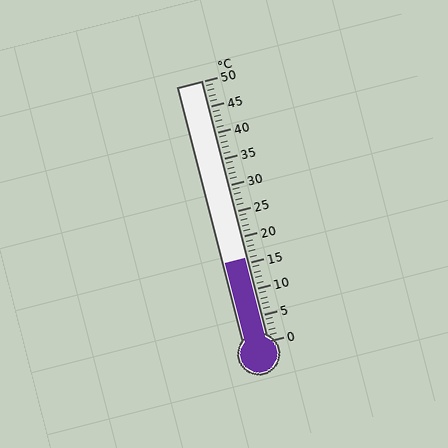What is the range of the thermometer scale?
The thermometer scale ranges from 0°C to 50°C.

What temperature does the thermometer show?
The thermometer shows approximately 16°C.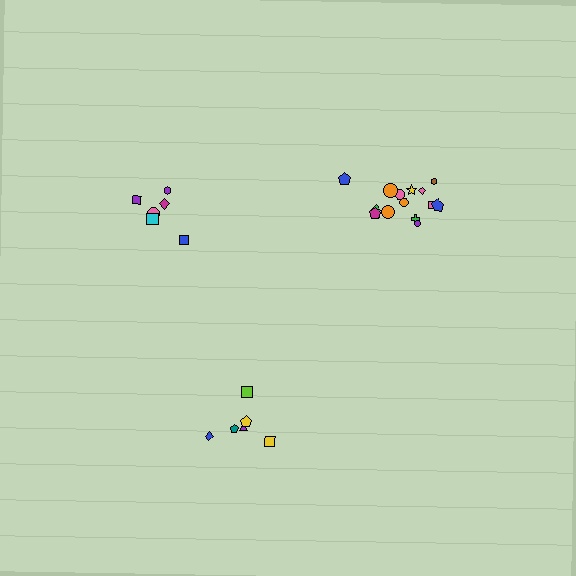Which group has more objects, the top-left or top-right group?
The top-right group.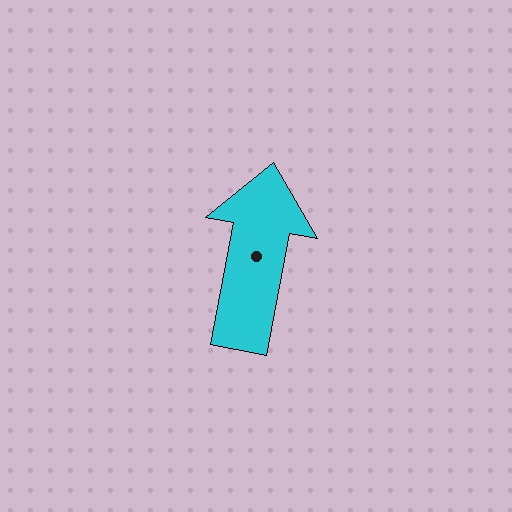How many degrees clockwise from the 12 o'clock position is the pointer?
Approximately 11 degrees.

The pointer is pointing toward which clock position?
Roughly 12 o'clock.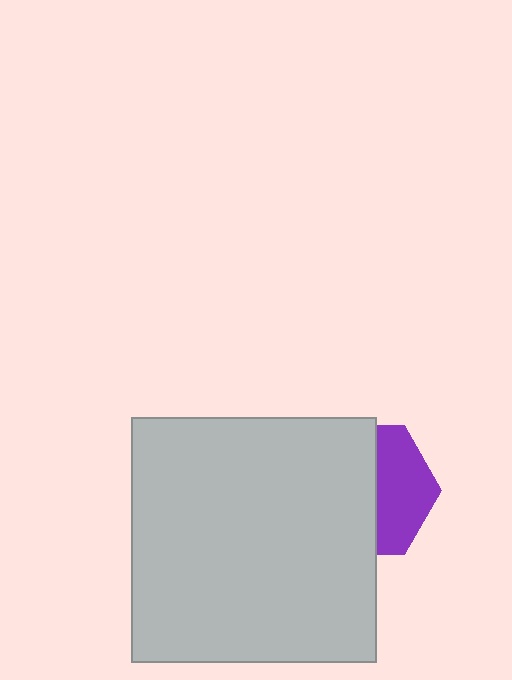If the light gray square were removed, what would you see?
You would see the complete purple hexagon.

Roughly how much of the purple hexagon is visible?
A small part of it is visible (roughly 41%).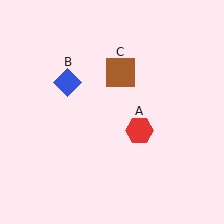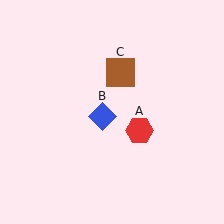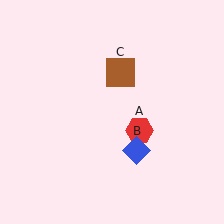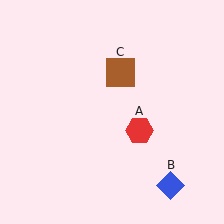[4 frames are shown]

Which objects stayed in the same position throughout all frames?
Red hexagon (object A) and brown square (object C) remained stationary.